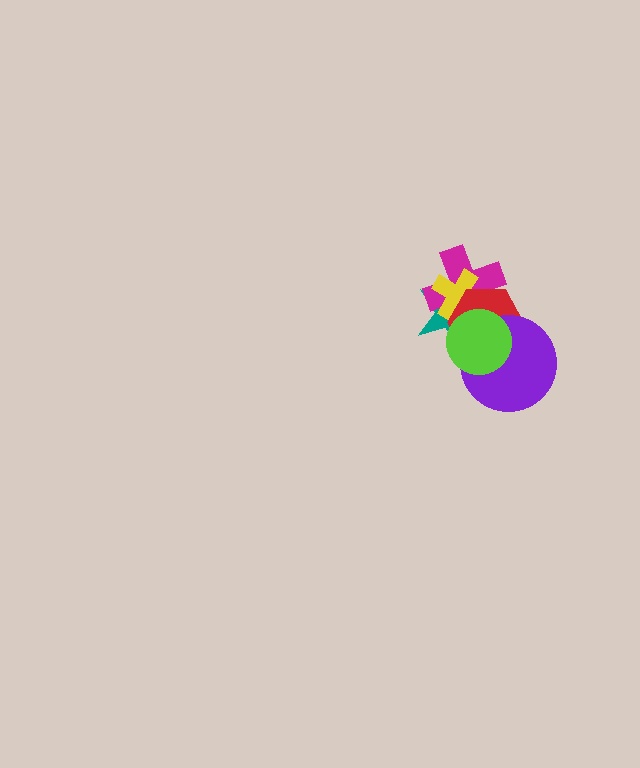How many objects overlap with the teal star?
5 objects overlap with the teal star.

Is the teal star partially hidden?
Yes, it is partially covered by another shape.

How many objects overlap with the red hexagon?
5 objects overlap with the red hexagon.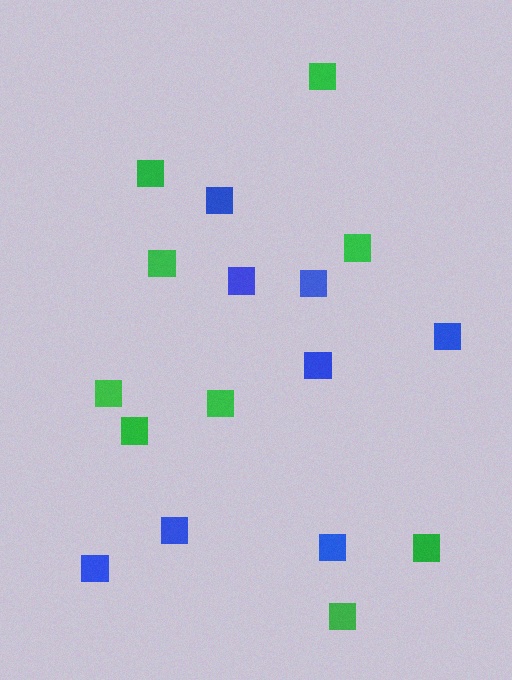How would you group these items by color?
There are 2 groups: one group of green squares (9) and one group of blue squares (8).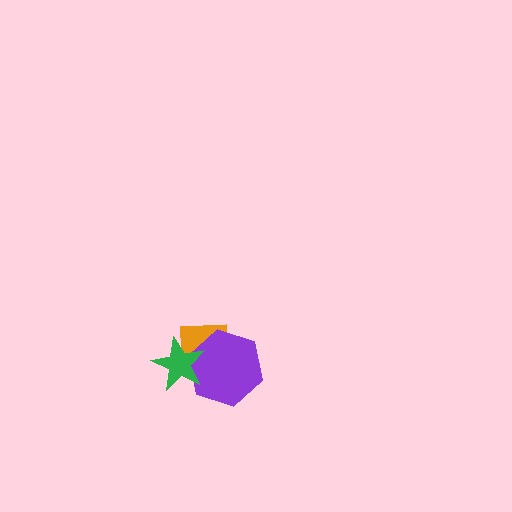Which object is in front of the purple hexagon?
The green star is in front of the purple hexagon.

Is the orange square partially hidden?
Yes, it is partially covered by another shape.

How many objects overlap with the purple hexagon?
2 objects overlap with the purple hexagon.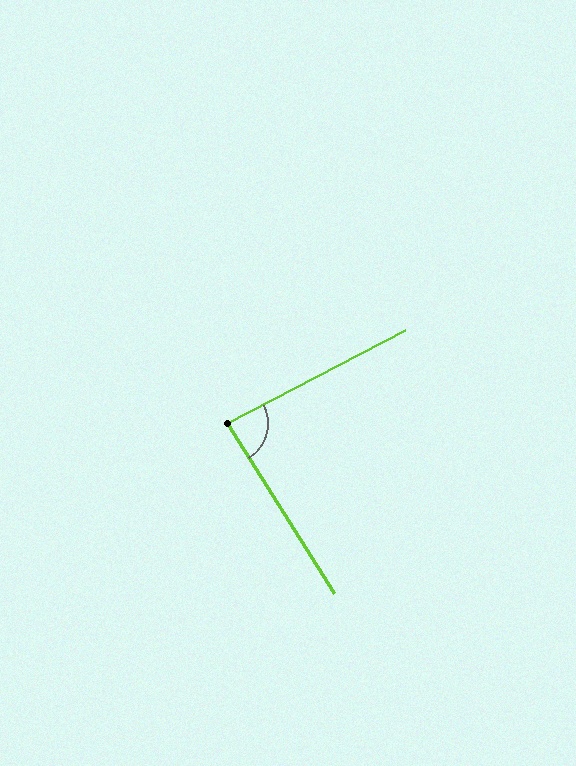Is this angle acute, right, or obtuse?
It is approximately a right angle.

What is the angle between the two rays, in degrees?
Approximately 85 degrees.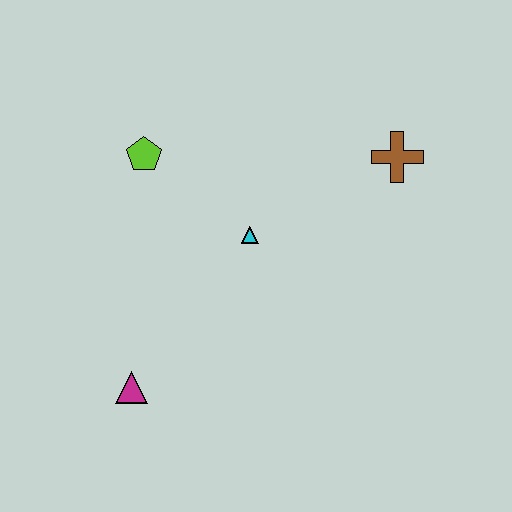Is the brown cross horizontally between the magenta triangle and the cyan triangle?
No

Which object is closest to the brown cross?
The cyan triangle is closest to the brown cross.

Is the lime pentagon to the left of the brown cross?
Yes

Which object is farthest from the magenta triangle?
The brown cross is farthest from the magenta triangle.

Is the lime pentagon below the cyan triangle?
No